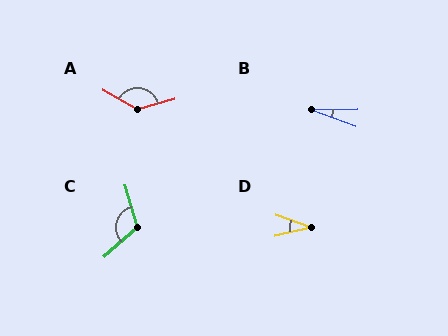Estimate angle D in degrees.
Approximately 33 degrees.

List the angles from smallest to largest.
B (21°), D (33°), C (115°), A (135°).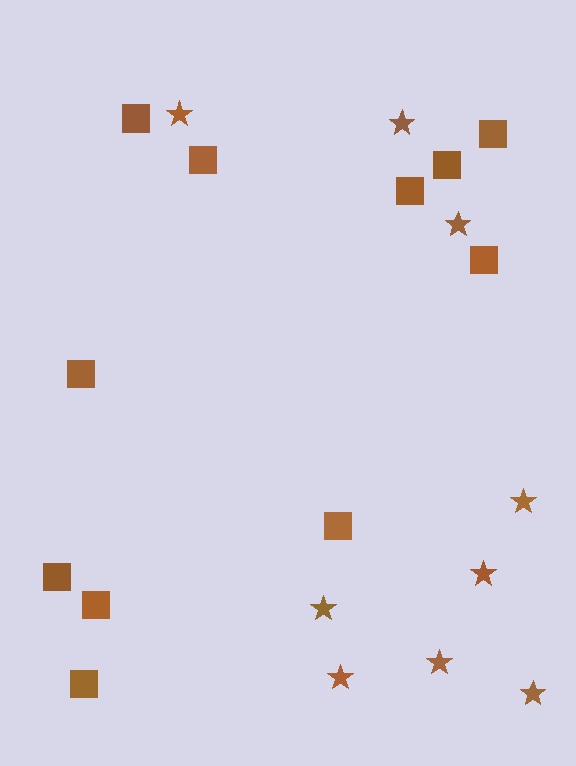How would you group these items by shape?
There are 2 groups: one group of squares (11) and one group of stars (9).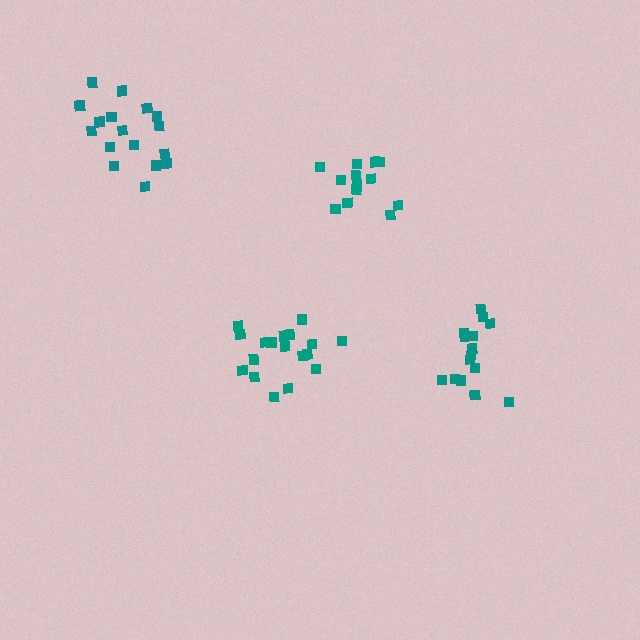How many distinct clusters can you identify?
There are 4 distinct clusters.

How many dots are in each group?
Group 1: 15 dots, Group 2: 17 dots, Group 3: 14 dots, Group 4: 18 dots (64 total).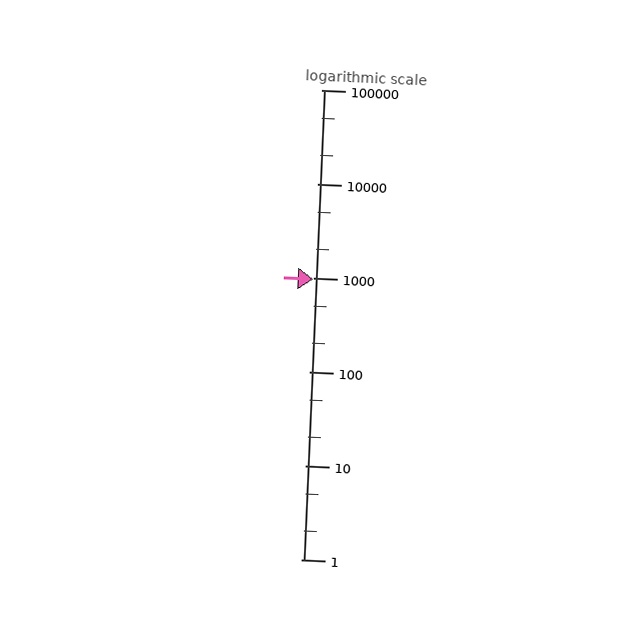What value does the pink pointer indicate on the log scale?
The pointer indicates approximately 960.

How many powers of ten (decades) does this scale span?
The scale spans 5 decades, from 1 to 100000.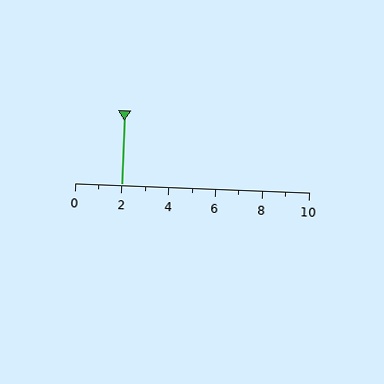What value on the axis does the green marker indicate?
The marker indicates approximately 2.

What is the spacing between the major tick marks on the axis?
The major ticks are spaced 2 apart.